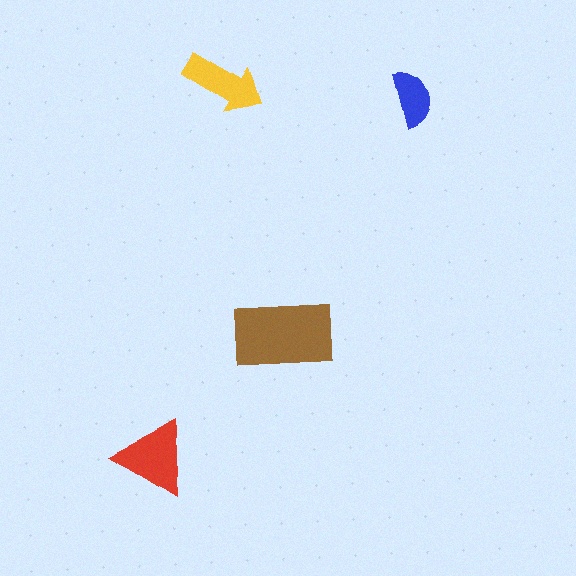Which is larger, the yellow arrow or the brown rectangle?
The brown rectangle.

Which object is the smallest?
The blue semicircle.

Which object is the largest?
The brown rectangle.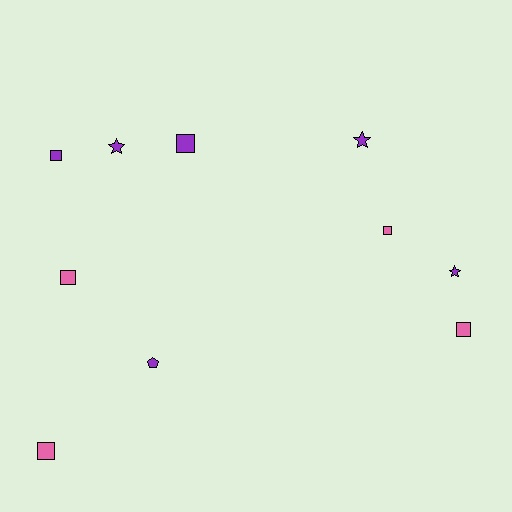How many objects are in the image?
There are 10 objects.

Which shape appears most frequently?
Square, with 6 objects.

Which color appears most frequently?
Purple, with 6 objects.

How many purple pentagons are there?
There is 1 purple pentagon.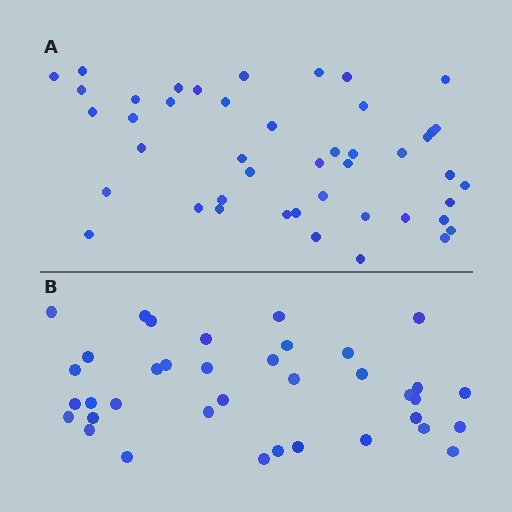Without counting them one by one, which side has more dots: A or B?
Region A (the top region) has more dots.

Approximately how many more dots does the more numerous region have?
Region A has roughly 8 or so more dots than region B.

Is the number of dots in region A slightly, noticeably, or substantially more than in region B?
Region A has only slightly more — the two regions are fairly close. The ratio is roughly 1.2 to 1.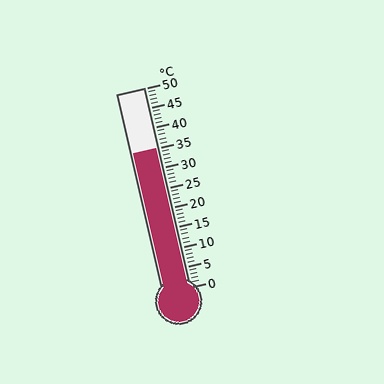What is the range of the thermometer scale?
The thermometer scale ranges from 0°C to 50°C.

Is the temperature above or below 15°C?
The temperature is above 15°C.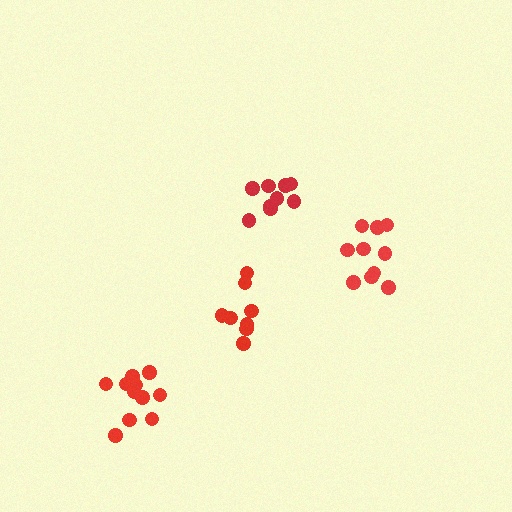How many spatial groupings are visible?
There are 4 spatial groupings.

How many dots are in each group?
Group 1: 8 dots, Group 2: 10 dots, Group 3: 10 dots, Group 4: 12 dots (40 total).